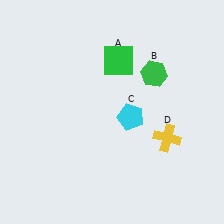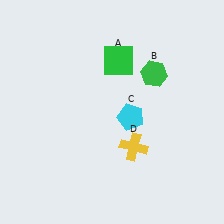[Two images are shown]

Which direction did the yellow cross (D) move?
The yellow cross (D) moved left.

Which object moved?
The yellow cross (D) moved left.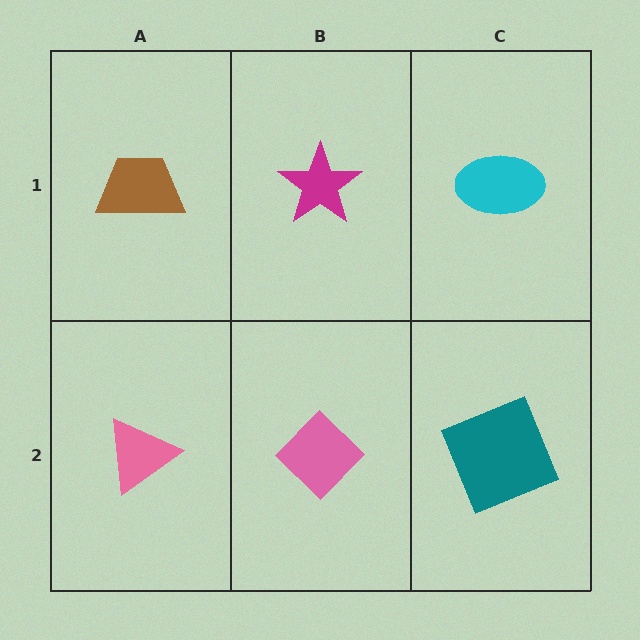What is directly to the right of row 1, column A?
A magenta star.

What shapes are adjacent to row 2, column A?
A brown trapezoid (row 1, column A), a pink diamond (row 2, column B).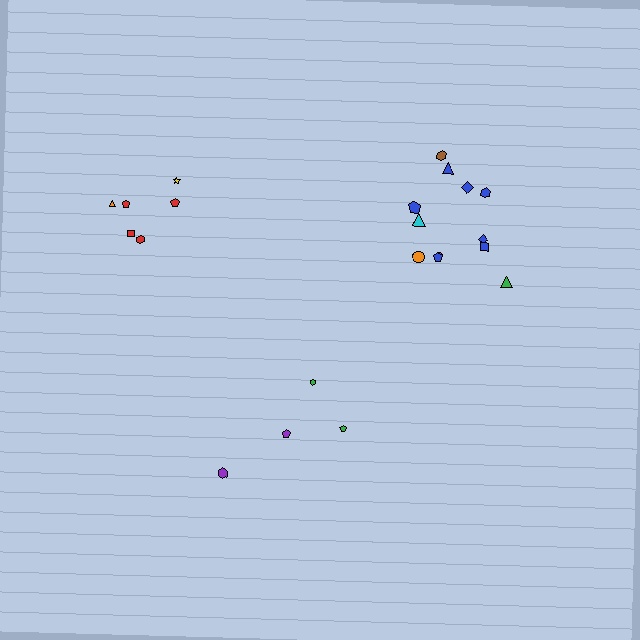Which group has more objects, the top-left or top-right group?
The top-right group.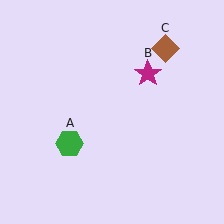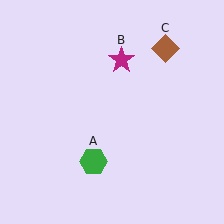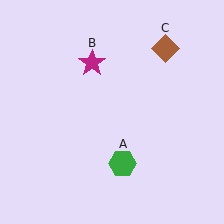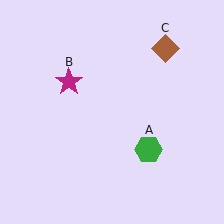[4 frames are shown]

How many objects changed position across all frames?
2 objects changed position: green hexagon (object A), magenta star (object B).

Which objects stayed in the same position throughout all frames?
Brown diamond (object C) remained stationary.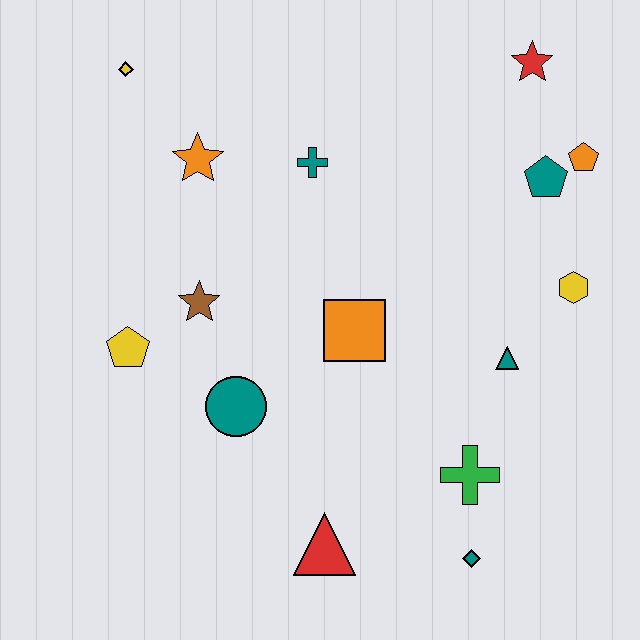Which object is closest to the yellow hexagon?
The teal triangle is closest to the yellow hexagon.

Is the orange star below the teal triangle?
No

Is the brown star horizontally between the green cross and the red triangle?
No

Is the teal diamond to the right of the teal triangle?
No